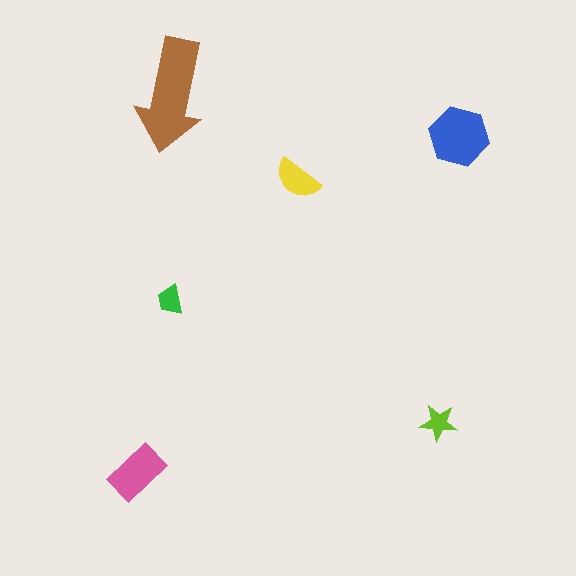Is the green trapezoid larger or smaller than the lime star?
Smaller.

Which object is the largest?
The brown arrow.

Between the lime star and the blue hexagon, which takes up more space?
The blue hexagon.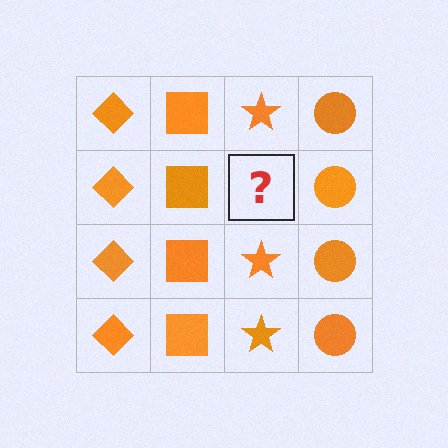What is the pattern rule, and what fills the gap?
The rule is that each column has a consistent shape. The gap should be filled with an orange star.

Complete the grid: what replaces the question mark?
The question mark should be replaced with an orange star.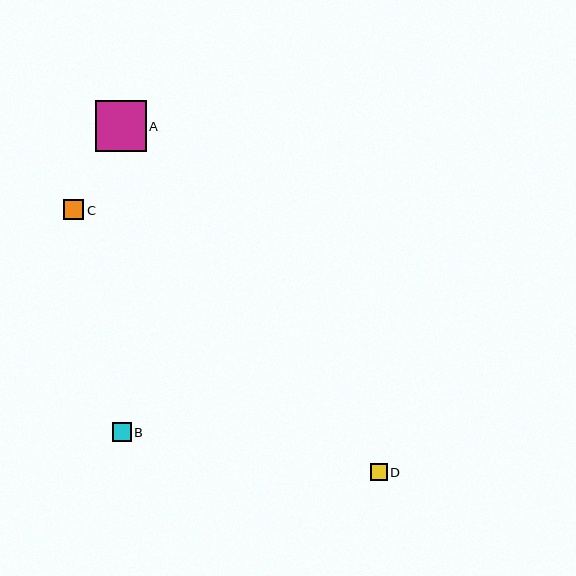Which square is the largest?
Square A is the largest with a size of approximately 51 pixels.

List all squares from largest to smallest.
From largest to smallest: A, C, B, D.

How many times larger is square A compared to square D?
Square A is approximately 3.0 times the size of square D.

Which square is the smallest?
Square D is the smallest with a size of approximately 17 pixels.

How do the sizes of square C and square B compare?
Square C and square B are approximately the same size.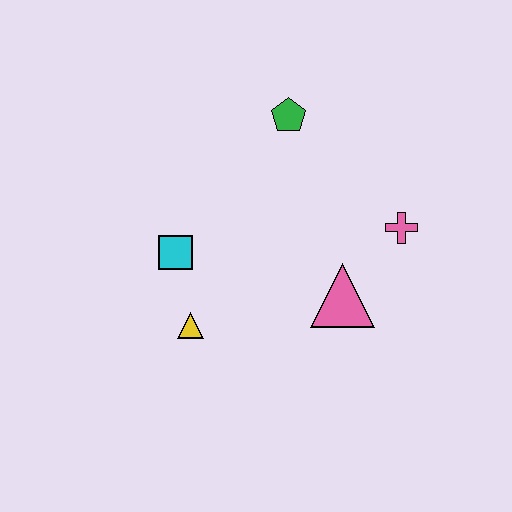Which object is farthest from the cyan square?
The pink cross is farthest from the cyan square.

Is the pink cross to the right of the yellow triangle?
Yes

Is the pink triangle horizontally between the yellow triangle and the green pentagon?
No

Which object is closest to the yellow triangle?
The cyan square is closest to the yellow triangle.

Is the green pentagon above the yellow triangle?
Yes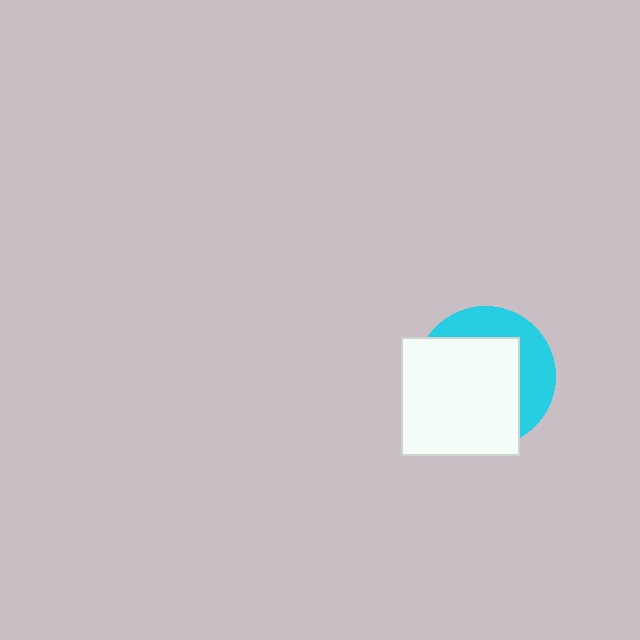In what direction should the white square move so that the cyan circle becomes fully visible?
The white square should move toward the lower-left. That is the shortest direction to clear the overlap and leave the cyan circle fully visible.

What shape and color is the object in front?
The object in front is a white square.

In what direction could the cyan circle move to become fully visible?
The cyan circle could move toward the upper-right. That would shift it out from behind the white square entirely.